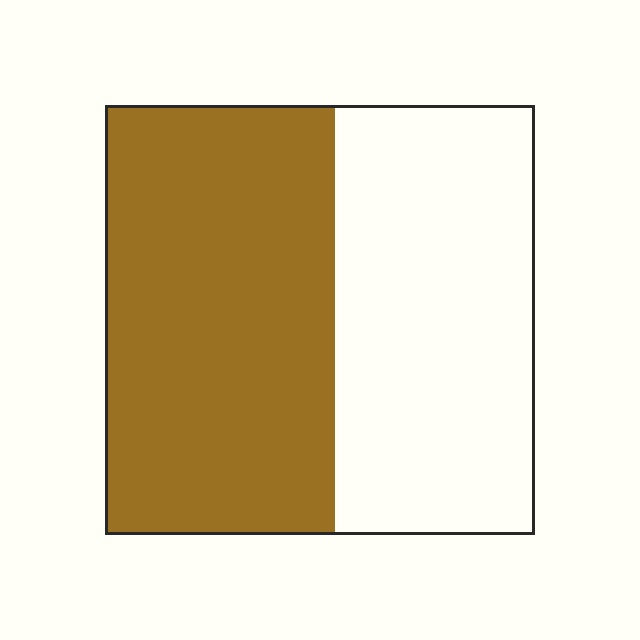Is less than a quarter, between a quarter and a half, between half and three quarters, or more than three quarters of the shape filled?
Between half and three quarters.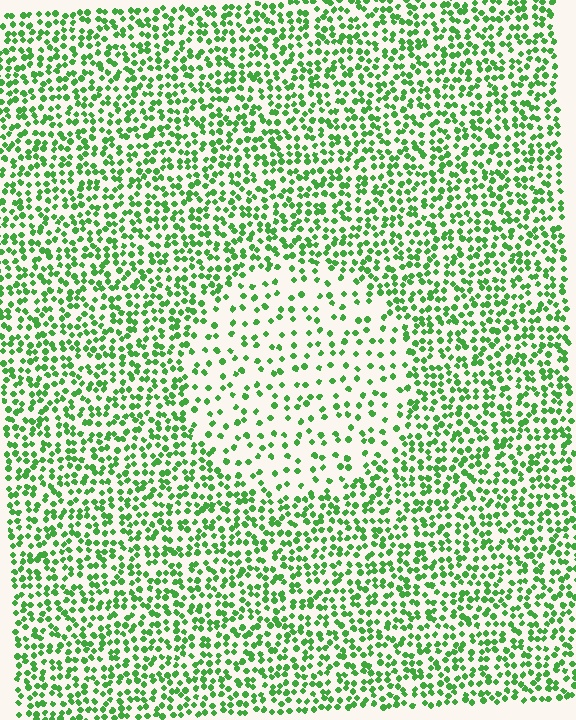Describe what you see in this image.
The image contains small green elements arranged at two different densities. A circle-shaped region is visible where the elements are less densely packed than the surrounding area.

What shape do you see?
I see a circle.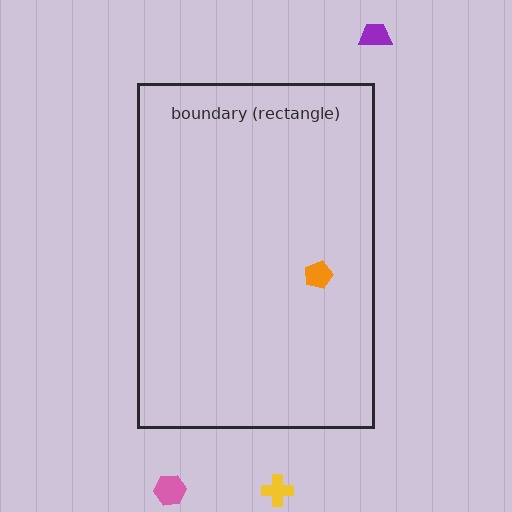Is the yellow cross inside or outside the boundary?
Outside.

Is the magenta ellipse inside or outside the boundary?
Inside.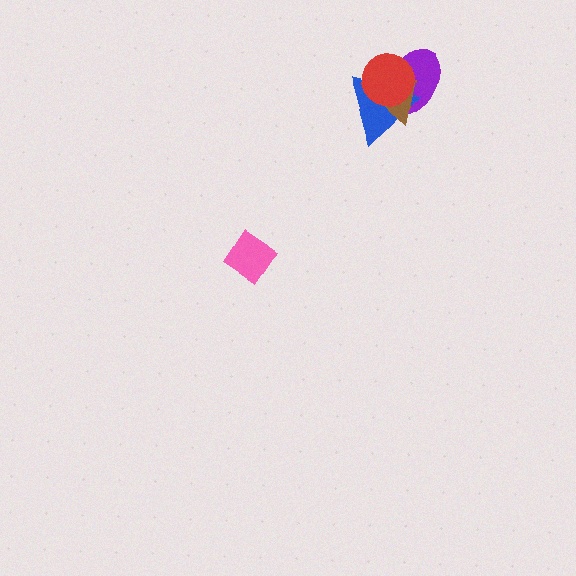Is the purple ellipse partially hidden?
Yes, it is partially covered by another shape.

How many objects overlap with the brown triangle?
3 objects overlap with the brown triangle.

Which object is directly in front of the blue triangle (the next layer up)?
The brown triangle is directly in front of the blue triangle.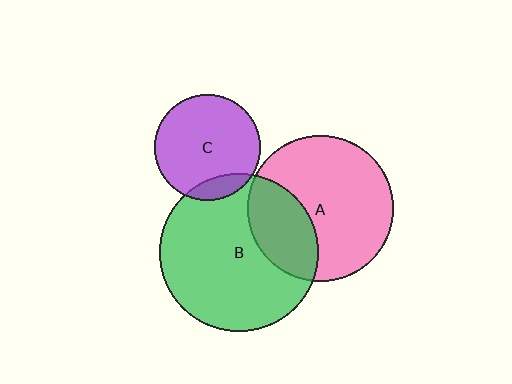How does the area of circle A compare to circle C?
Approximately 1.9 times.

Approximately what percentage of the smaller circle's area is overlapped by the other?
Approximately 30%.